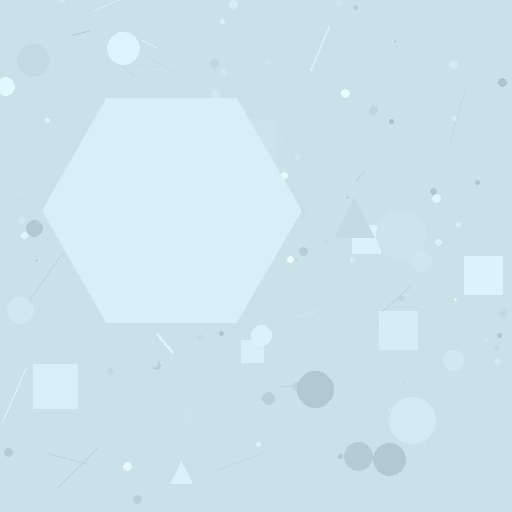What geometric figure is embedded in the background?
A hexagon is embedded in the background.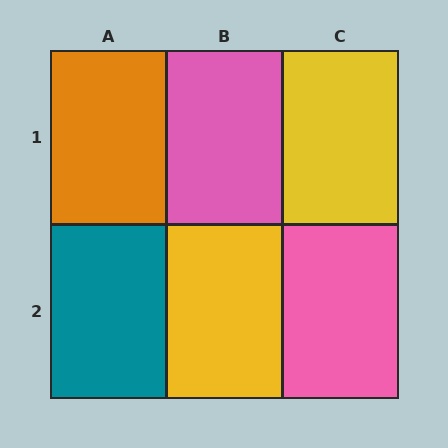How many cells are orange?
1 cell is orange.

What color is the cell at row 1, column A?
Orange.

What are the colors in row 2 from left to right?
Teal, yellow, pink.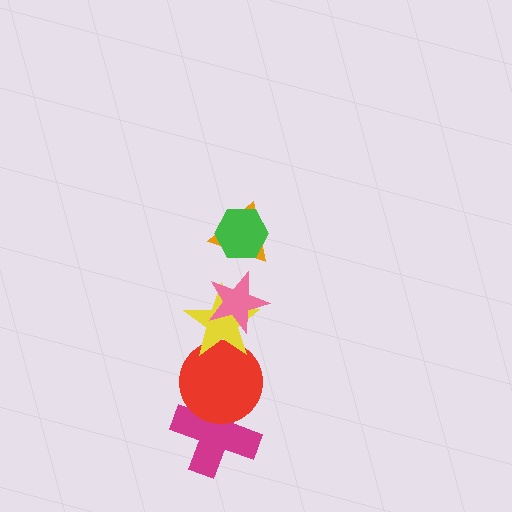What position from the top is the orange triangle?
The orange triangle is 2nd from the top.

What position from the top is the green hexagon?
The green hexagon is 1st from the top.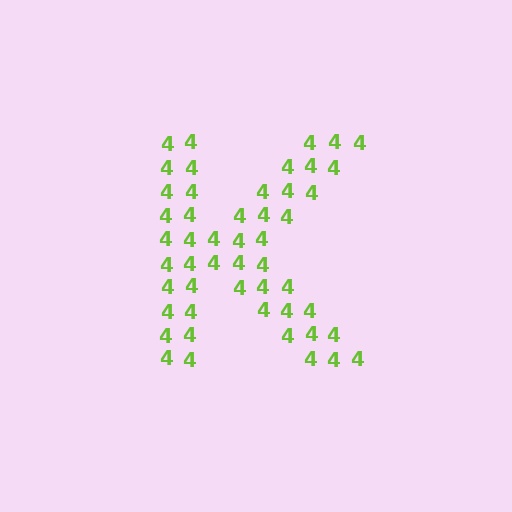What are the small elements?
The small elements are digit 4's.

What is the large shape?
The large shape is the letter K.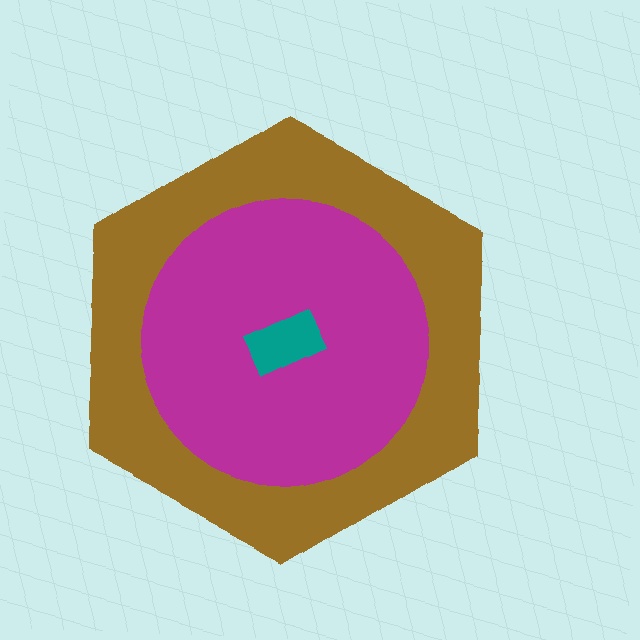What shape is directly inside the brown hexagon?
The magenta circle.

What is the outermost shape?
The brown hexagon.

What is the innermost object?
The teal rectangle.